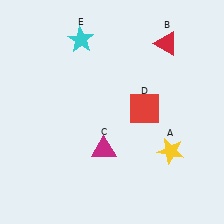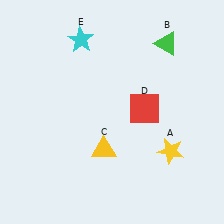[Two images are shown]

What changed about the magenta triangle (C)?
In Image 1, C is magenta. In Image 2, it changed to yellow.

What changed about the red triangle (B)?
In Image 1, B is red. In Image 2, it changed to green.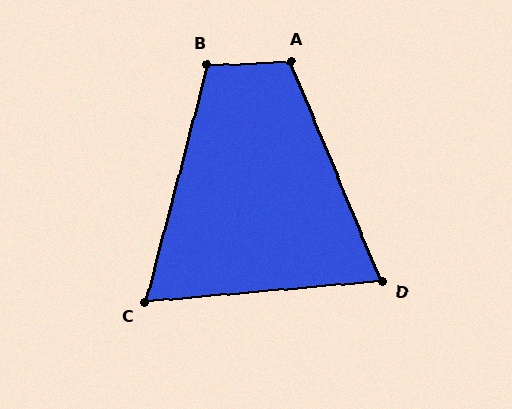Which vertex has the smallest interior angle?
C, at approximately 70 degrees.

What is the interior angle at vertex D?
Approximately 72 degrees (acute).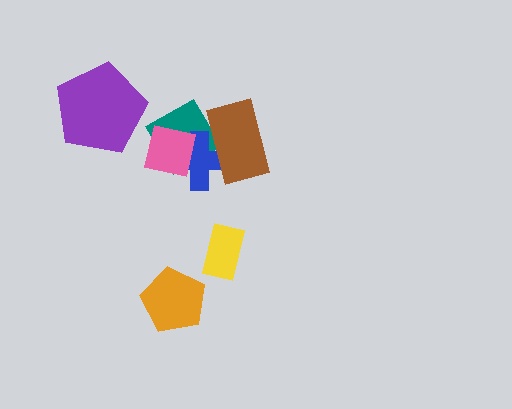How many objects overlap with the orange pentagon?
0 objects overlap with the orange pentagon.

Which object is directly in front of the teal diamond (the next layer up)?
The blue cross is directly in front of the teal diamond.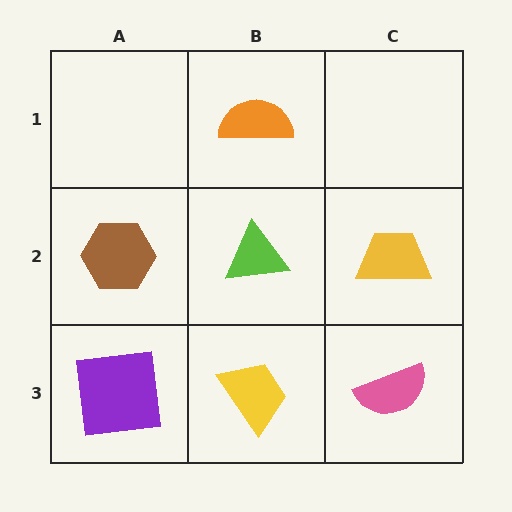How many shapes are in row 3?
3 shapes.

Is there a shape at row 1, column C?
No, that cell is empty.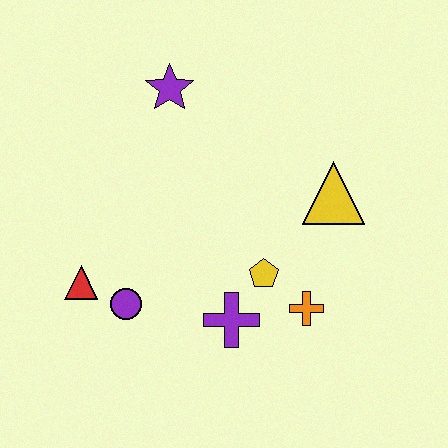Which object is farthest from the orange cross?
The purple star is farthest from the orange cross.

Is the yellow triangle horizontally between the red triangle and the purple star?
No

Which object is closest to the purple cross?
The yellow pentagon is closest to the purple cross.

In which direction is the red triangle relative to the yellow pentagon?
The red triangle is to the left of the yellow pentagon.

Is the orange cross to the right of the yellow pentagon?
Yes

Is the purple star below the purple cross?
No